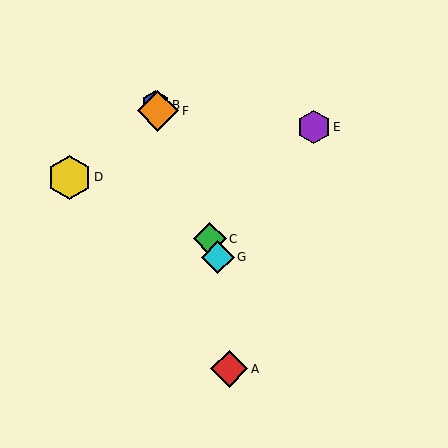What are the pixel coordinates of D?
Object D is at (70, 177).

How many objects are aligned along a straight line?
4 objects (B, C, F, G) are aligned along a straight line.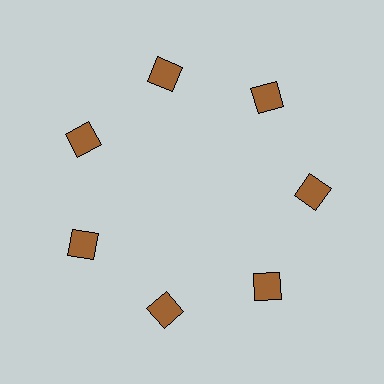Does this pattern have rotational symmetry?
Yes, this pattern has 7-fold rotational symmetry. It looks the same after rotating 51 degrees around the center.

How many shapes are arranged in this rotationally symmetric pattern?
There are 7 shapes, arranged in 7 groups of 1.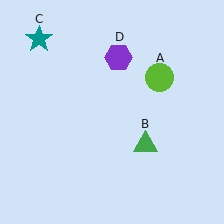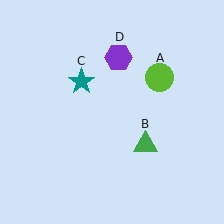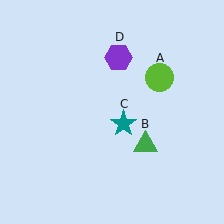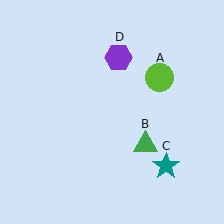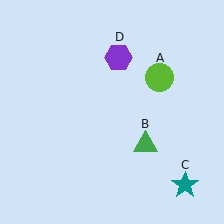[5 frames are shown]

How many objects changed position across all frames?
1 object changed position: teal star (object C).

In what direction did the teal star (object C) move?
The teal star (object C) moved down and to the right.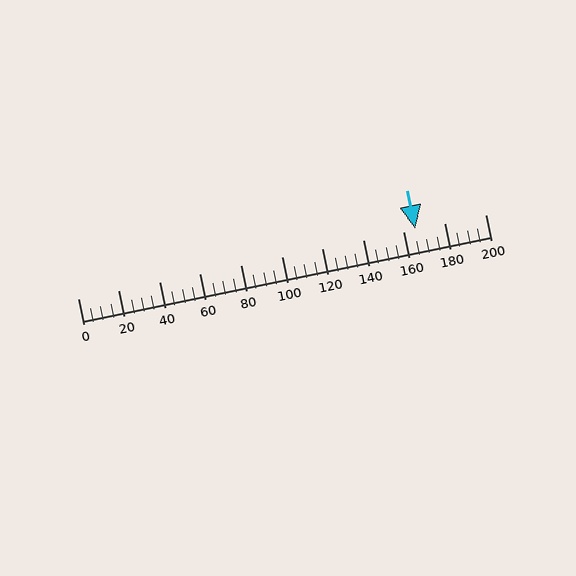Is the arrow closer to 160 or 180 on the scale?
The arrow is closer to 160.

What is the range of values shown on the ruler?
The ruler shows values from 0 to 200.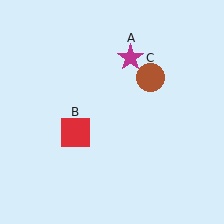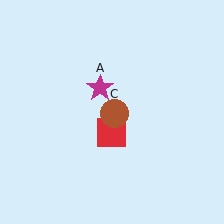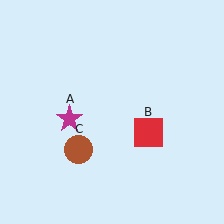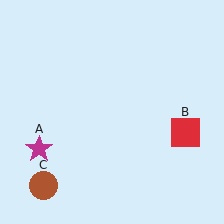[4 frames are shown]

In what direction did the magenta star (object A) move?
The magenta star (object A) moved down and to the left.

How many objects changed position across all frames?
3 objects changed position: magenta star (object A), red square (object B), brown circle (object C).